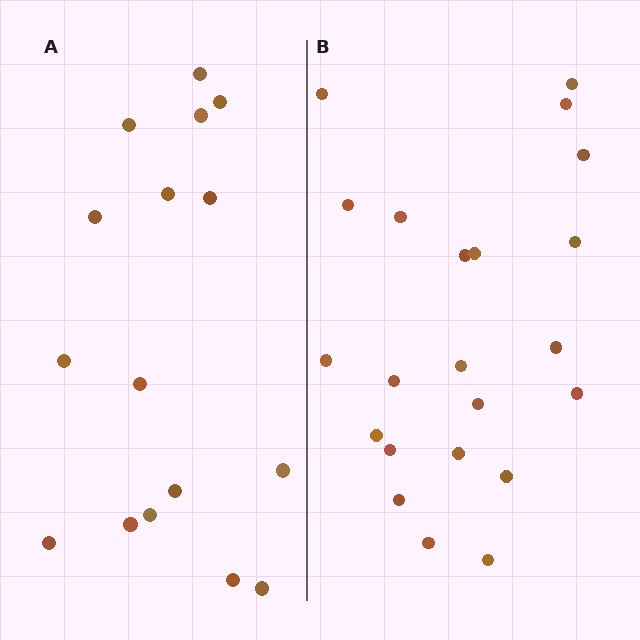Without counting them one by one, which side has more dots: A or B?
Region B (the right region) has more dots.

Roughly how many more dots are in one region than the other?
Region B has about 6 more dots than region A.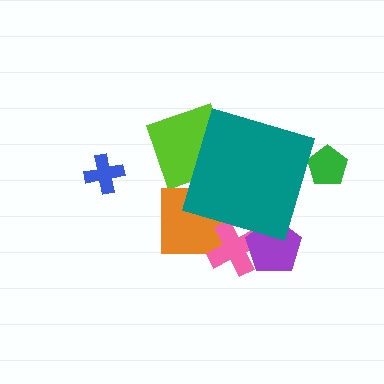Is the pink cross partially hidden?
Yes, the pink cross is partially hidden behind the teal diamond.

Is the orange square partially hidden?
Yes, the orange square is partially hidden behind the teal diamond.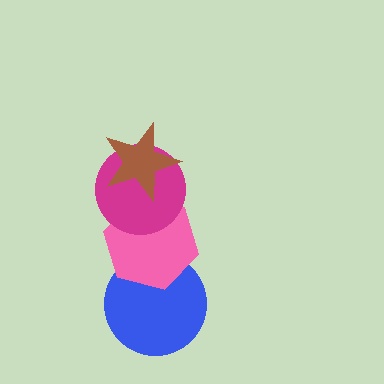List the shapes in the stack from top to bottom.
From top to bottom: the brown star, the magenta circle, the pink hexagon, the blue circle.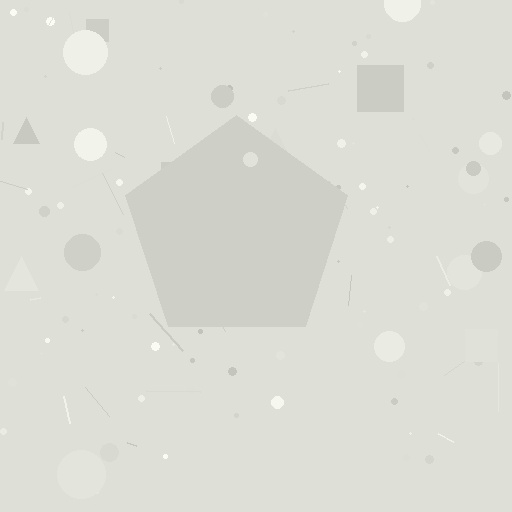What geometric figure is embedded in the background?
A pentagon is embedded in the background.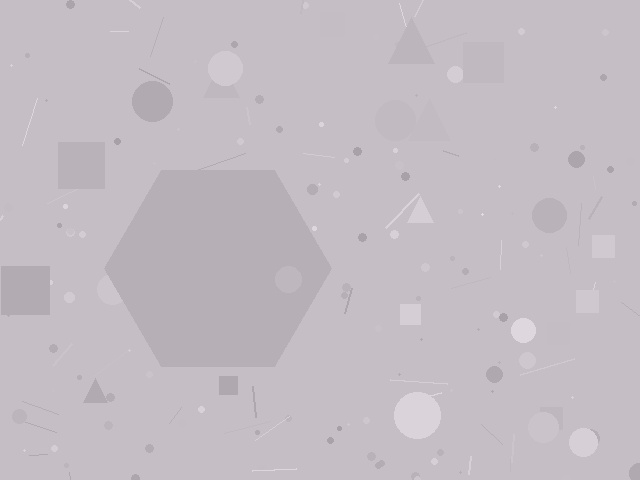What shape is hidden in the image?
A hexagon is hidden in the image.